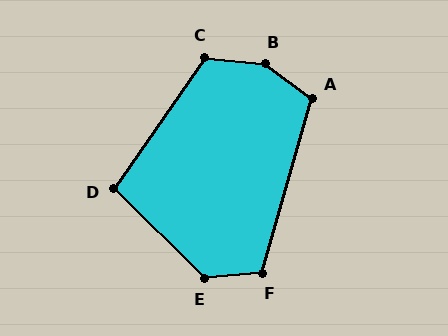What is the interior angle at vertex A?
Approximately 111 degrees (obtuse).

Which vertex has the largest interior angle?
B, at approximately 149 degrees.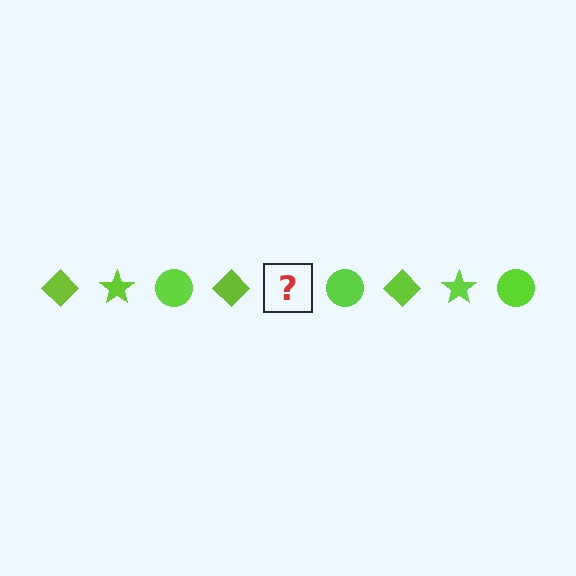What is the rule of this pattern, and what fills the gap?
The rule is that the pattern cycles through diamond, star, circle shapes in lime. The gap should be filled with a lime star.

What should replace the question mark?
The question mark should be replaced with a lime star.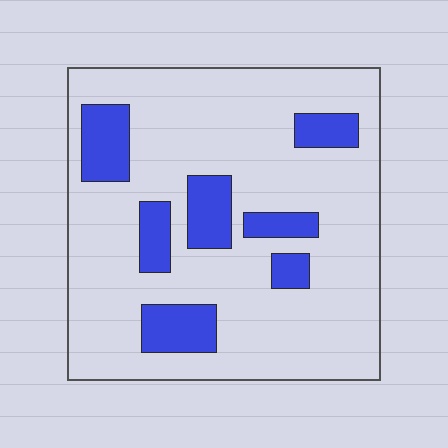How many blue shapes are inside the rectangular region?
7.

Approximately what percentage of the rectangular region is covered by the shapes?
Approximately 20%.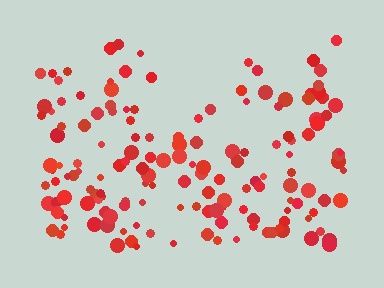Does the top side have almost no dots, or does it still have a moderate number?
Still a moderate number, just noticeably fewer than the bottom.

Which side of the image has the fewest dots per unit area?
The top.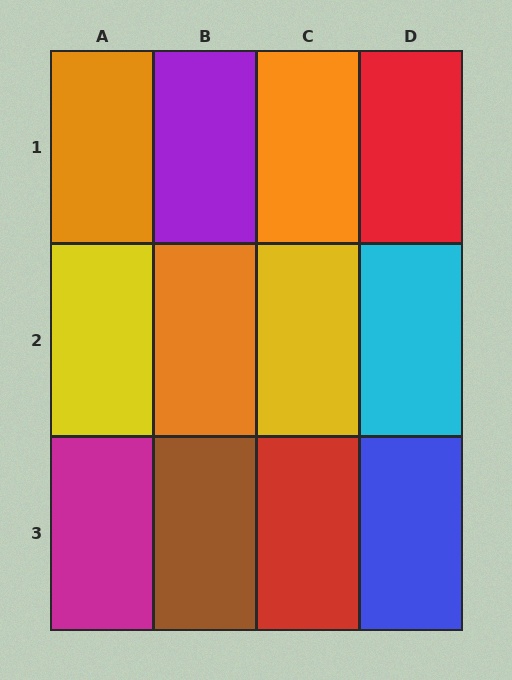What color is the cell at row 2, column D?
Cyan.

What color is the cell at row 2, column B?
Orange.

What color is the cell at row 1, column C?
Orange.